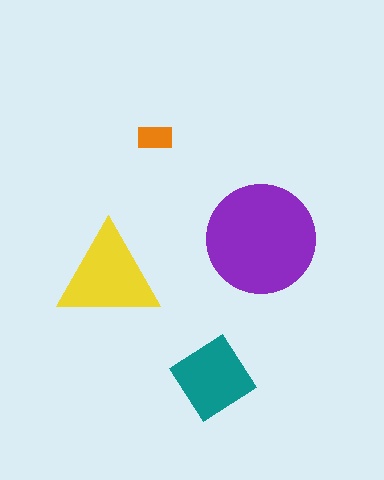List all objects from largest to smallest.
The purple circle, the yellow triangle, the teal diamond, the orange rectangle.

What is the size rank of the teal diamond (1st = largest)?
3rd.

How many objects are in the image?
There are 4 objects in the image.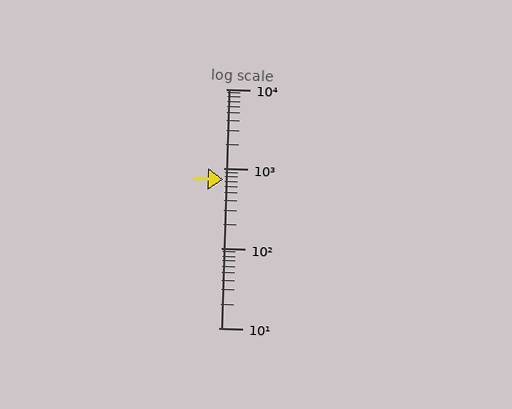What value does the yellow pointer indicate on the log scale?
The pointer indicates approximately 740.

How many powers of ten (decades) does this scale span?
The scale spans 3 decades, from 10 to 10000.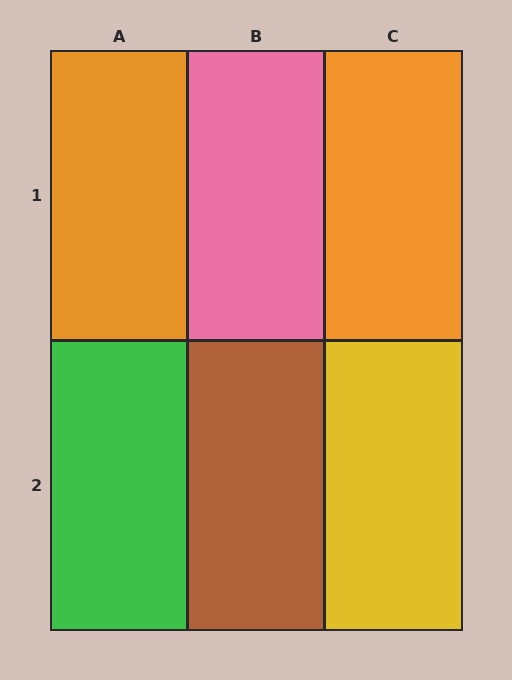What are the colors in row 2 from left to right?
Green, brown, yellow.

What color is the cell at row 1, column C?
Orange.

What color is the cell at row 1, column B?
Pink.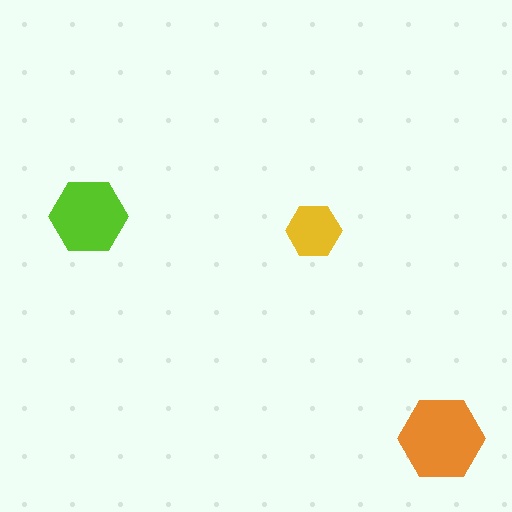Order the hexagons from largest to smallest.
the orange one, the lime one, the yellow one.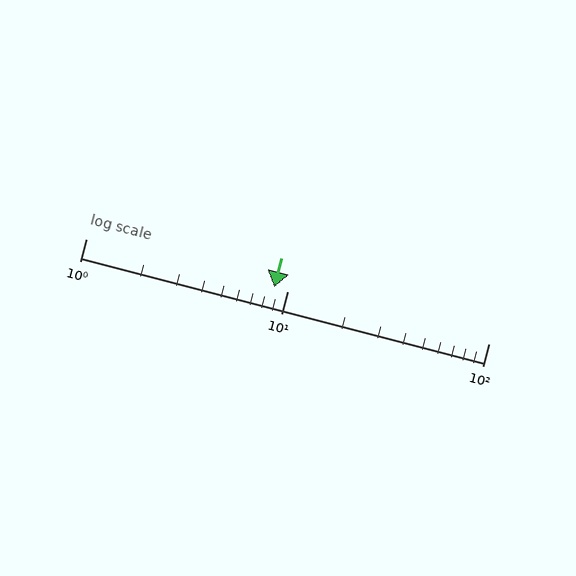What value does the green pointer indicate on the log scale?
The pointer indicates approximately 8.6.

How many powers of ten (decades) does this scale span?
The scale spans 2 decades, from 1 to 100.